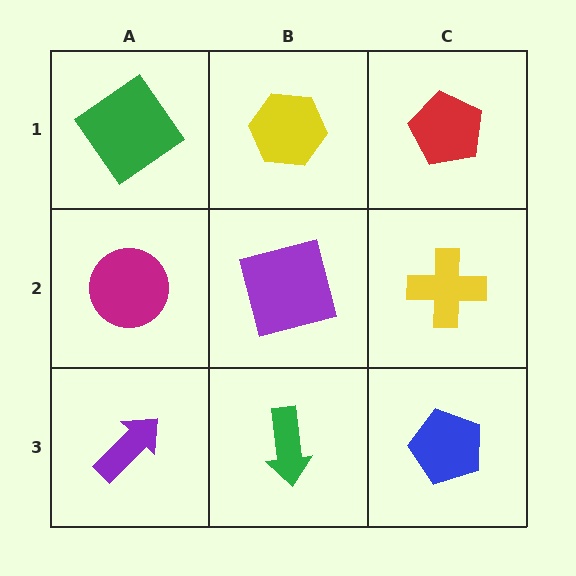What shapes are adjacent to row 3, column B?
A purple square (row 2, column B), a purple arrow (row 3, column A), a blue pentagon (row 3, column C).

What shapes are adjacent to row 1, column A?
A magenta circle (row 2, column A), a yellow hexagon (row 1, column B).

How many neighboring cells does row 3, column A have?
2.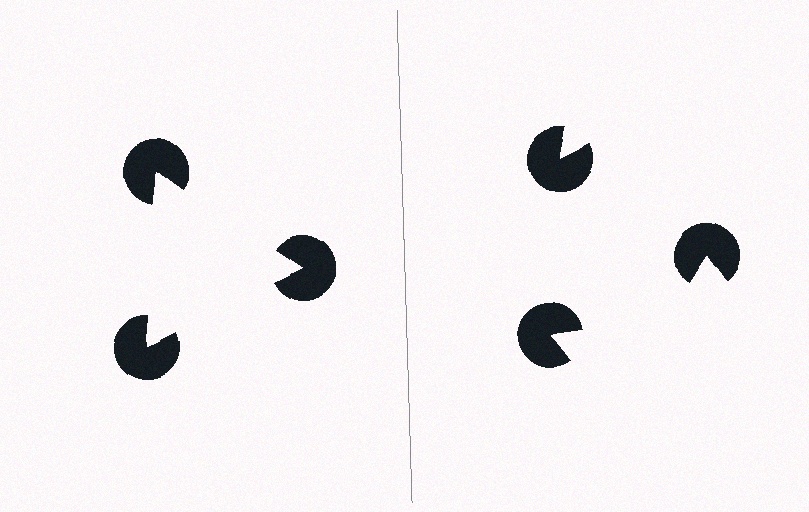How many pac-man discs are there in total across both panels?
6 — 3 on each side.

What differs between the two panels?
The pac-man discs are positioned identically on both sides; only the wedge orientations differ. On the left they align to a triangle; on the right they are misaligned.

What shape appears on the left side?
An illusory triangle.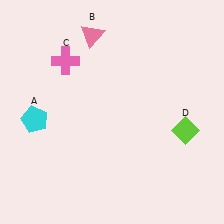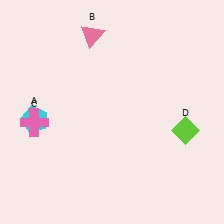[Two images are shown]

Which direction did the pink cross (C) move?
The pink cross (C) moved down.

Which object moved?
The pink cross (C) moved down.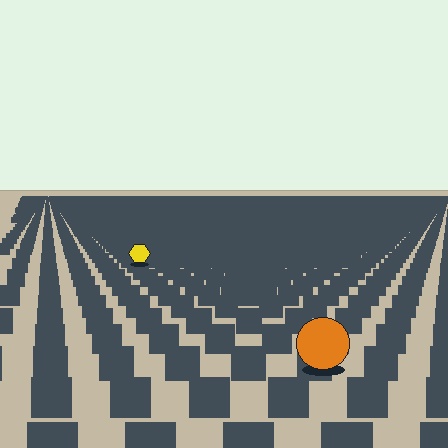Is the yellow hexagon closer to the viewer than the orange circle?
No. The orange circle is closer — you can tell from the texture gradient: the ground texture is coarser near it.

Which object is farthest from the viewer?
The yellow hexagon is farthest from the viewer. It appears smaller and the ground texture around it is denser.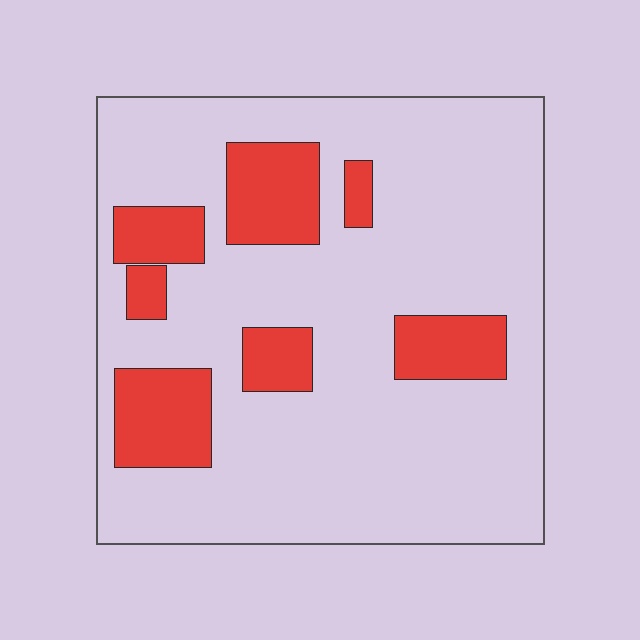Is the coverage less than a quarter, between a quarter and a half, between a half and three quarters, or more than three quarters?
Less than a quarter.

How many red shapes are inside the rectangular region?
7.